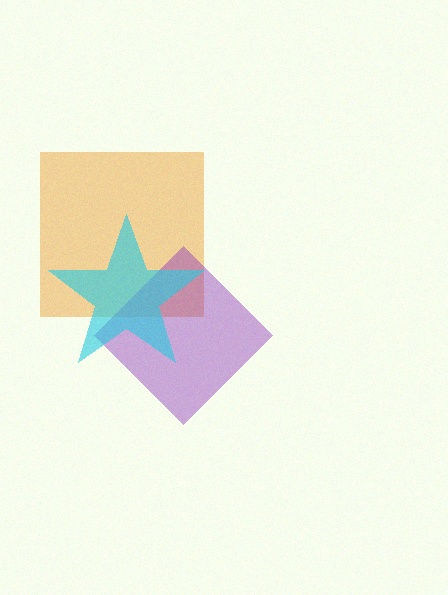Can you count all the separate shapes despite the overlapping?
Yes, there are 3 separate shapes.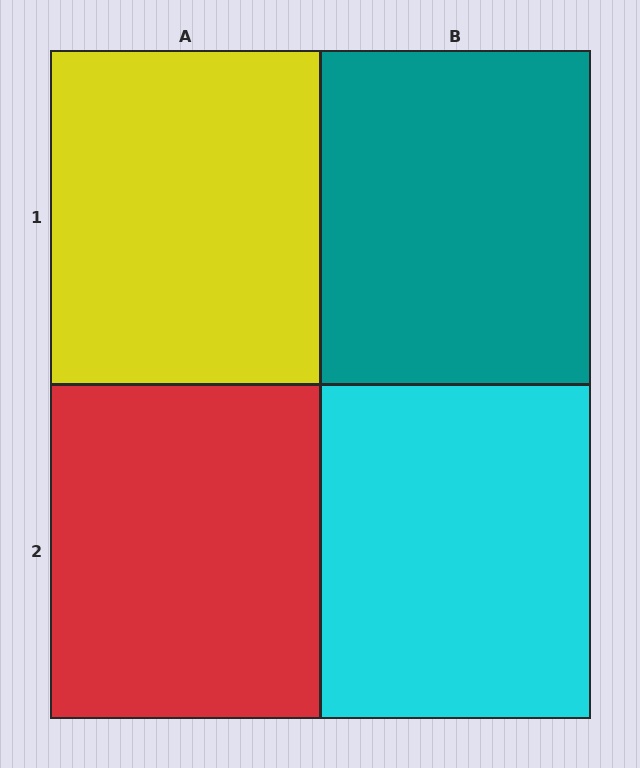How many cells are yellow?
1 cell is yellow.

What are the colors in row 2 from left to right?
Red, cyan.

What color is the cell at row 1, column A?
Yellow.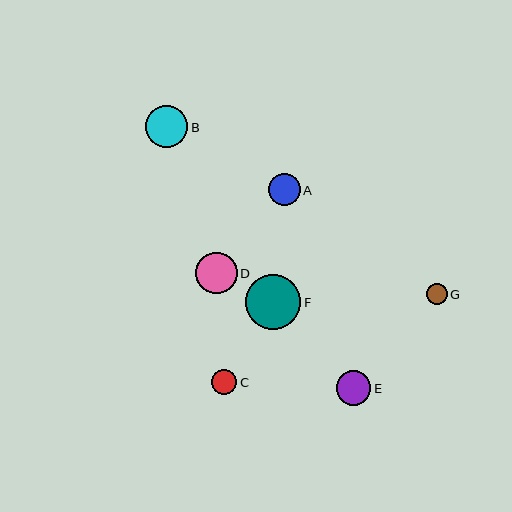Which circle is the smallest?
Circle G is the smallest with a size of approximately 21 pixels.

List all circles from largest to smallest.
From largest to smallest: F, B, D, E, A, C, G.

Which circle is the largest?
Circle F is the largest with a size of approximately 55 pixels.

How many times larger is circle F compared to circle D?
Circle F is approximately 1.3 times the size of circle D.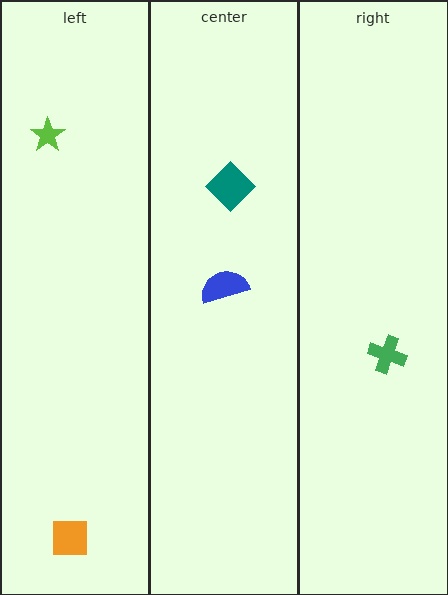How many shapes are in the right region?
1.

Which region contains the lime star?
The left region.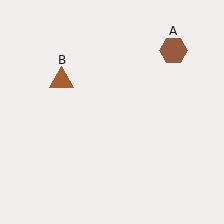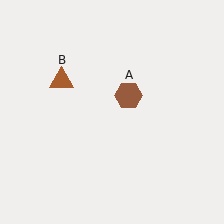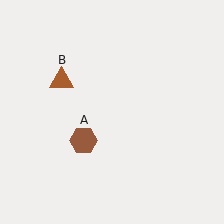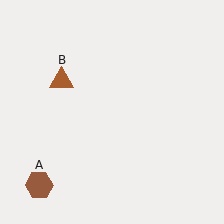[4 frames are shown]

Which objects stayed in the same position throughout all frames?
Brown triangle (object B) remained stationary.